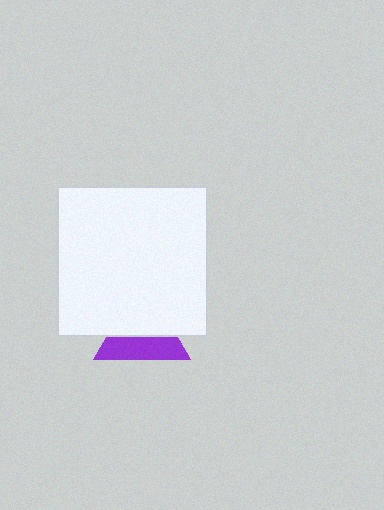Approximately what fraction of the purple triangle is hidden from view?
Roughly 54% of the purple triangle is hidden behind the white square.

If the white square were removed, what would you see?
You would see the complete purple triangle.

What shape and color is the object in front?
The object in front is a white square.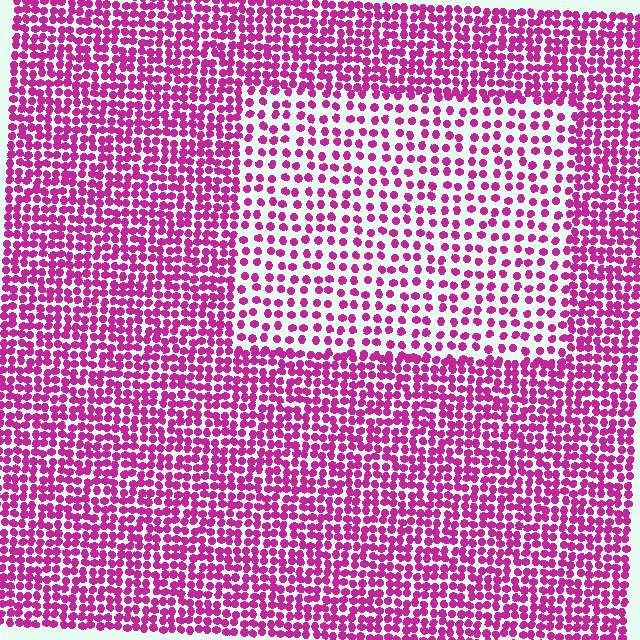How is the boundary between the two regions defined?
The boundary is defined by a change in element density (approximately 1.9x ratio). All elements are the same color, size, and shape.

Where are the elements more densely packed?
The elements are more densely packed outside the rectangle boundary.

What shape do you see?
I see a rectangle.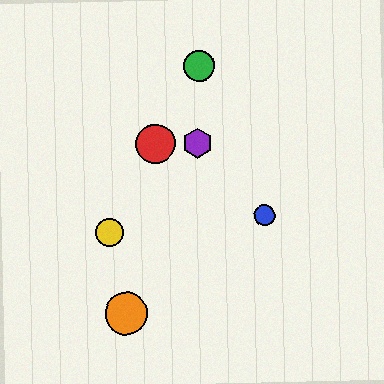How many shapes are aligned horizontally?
2 shapes (the red circle, the purple hexagon) are aligned horizontally.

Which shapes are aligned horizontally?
The red circle, the purple hexagon are aligned horizontally.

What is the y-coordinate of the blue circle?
The blue circle is at y≈215.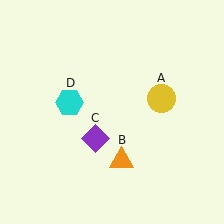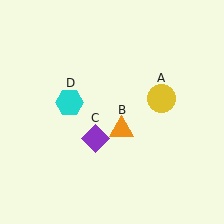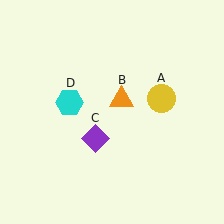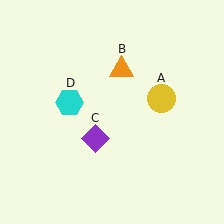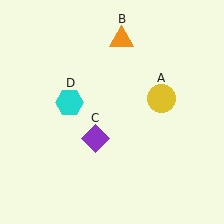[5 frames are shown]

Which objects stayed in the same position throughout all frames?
Yellow circle (object A) and purple diamond (object C) and cyan hexagon (object D) remained stationary.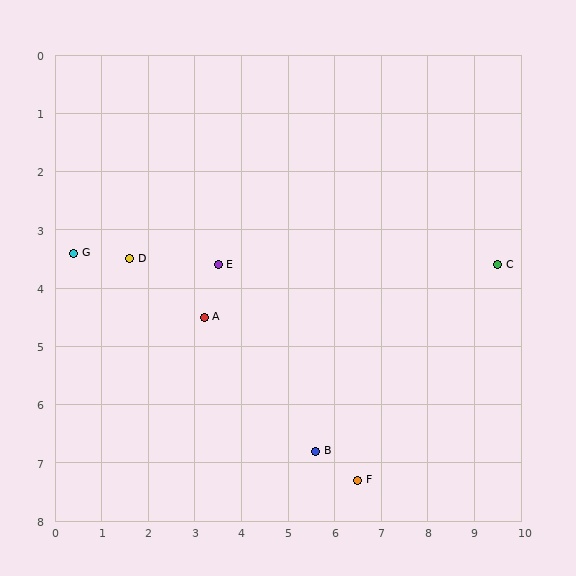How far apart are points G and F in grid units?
Points G and F are about 7.2 grid units apart.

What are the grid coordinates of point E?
Point E is at approximately (3.5, 3.6).